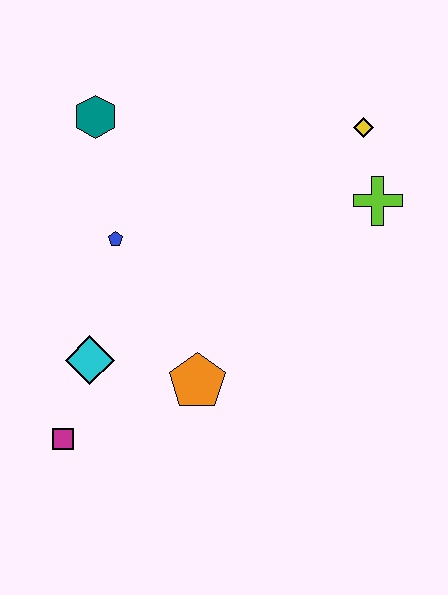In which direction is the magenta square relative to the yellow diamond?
The magenta square is below the yellow diamond.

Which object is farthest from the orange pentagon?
The yellow diamond is farthest from the orange pentagon.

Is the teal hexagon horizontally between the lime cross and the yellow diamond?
No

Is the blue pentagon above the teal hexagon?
No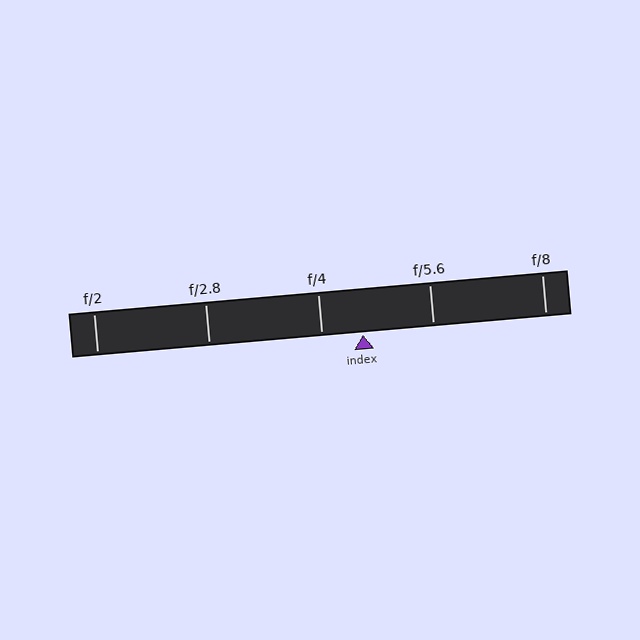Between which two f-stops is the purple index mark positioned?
The index mark is between f/4 and f/5.6.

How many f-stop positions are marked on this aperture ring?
There are 5 f-stop positions marked.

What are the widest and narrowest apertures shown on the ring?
The widest aperture shown is f/2 and the narrowest is f/8.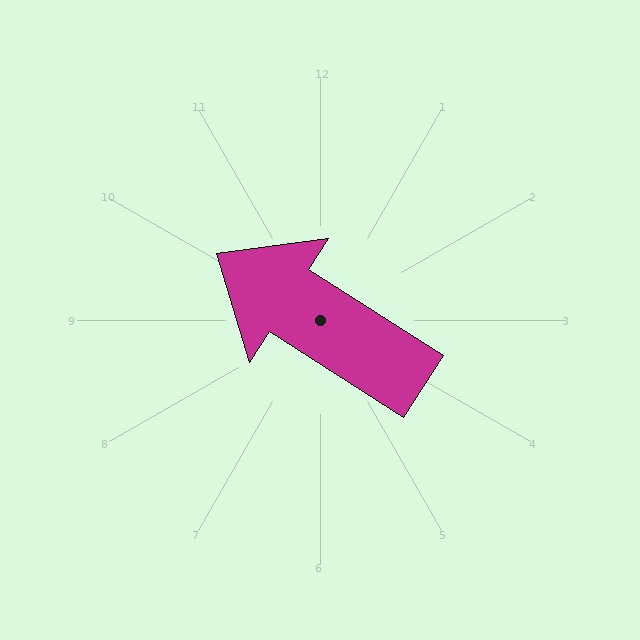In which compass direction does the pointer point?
Northwest.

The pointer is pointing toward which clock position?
Roughly 10 o'clock.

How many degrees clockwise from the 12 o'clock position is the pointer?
Approximately 303 degrees.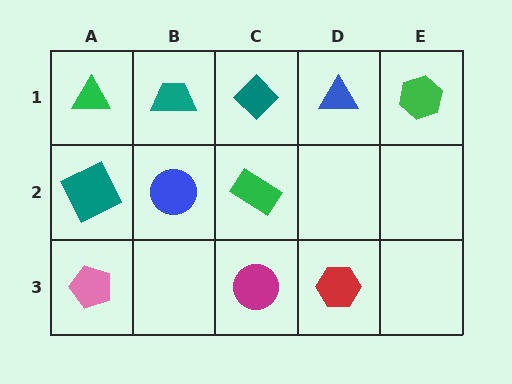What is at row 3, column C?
A magenta circle.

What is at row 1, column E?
A green hexagon.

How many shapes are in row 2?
3 shapes.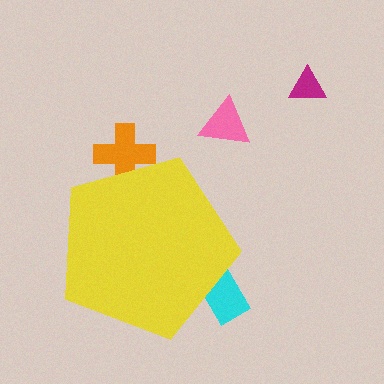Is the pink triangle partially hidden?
No, the pink triangle is fully visible.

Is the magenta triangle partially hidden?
No, the magenta triangle is fully visible.